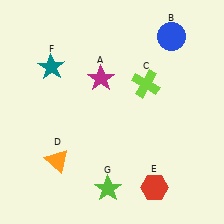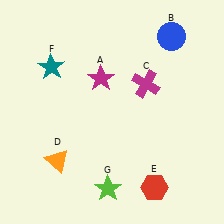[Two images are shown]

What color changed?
The cross (C) changed from lime in Image 1 to magenta in Image 2.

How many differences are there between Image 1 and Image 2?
There is 1 difference between the two images.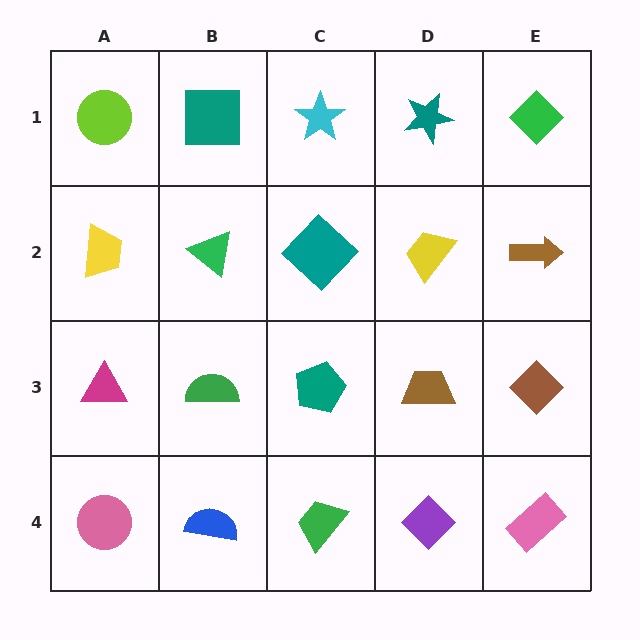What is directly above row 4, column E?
A brown diamond.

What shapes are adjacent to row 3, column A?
A yellow trapezoid (row 2, column A), a pink circle (row 4, column A), a green semicircle (row 3, column B).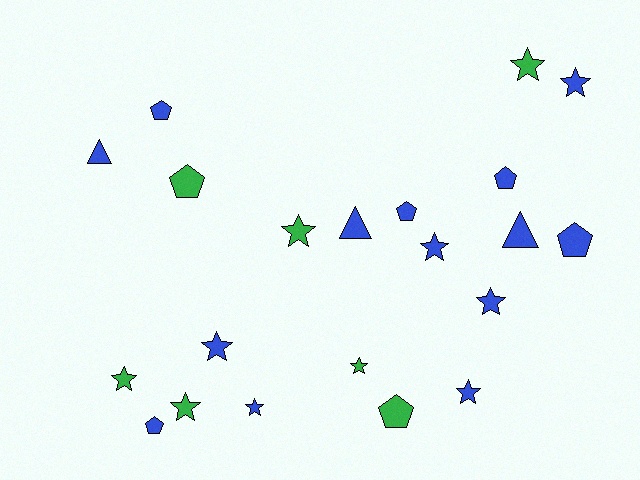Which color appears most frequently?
Blue, with 14 objects.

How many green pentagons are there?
There are 2 green pentagons.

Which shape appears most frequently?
Star, with 11 objects.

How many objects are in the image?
There are 21 objects.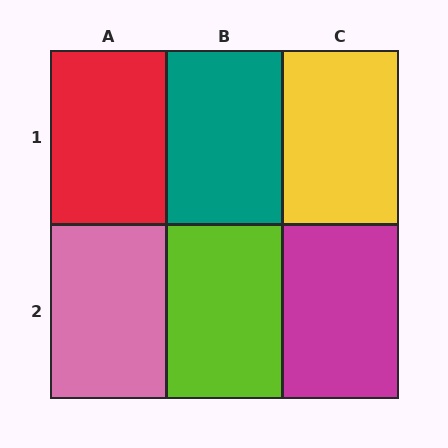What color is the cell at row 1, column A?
Red.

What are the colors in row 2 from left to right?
Pink, lime, magenta.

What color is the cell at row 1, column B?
Teal.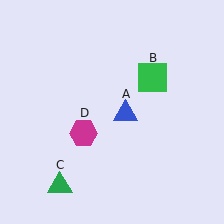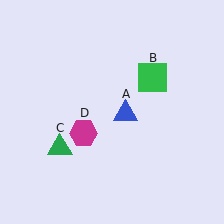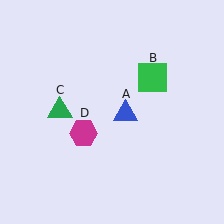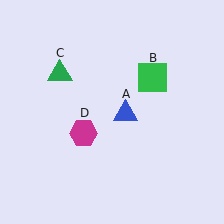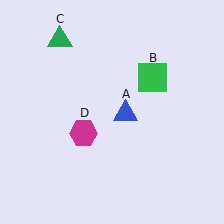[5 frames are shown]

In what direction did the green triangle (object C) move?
The green triangle (object C) moved up.